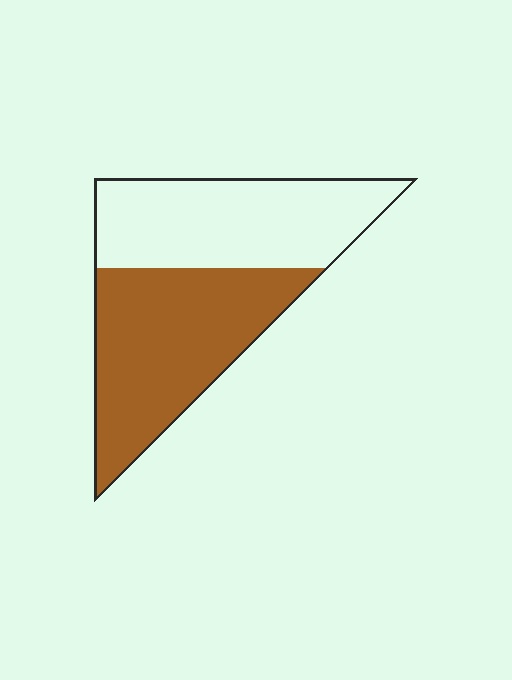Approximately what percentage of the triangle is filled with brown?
Approximately 50%.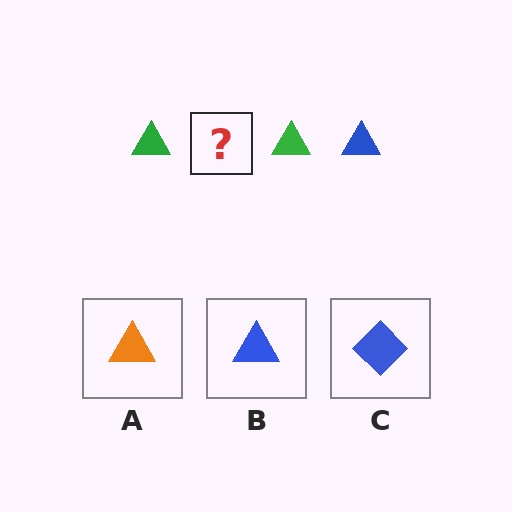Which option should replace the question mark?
Option B.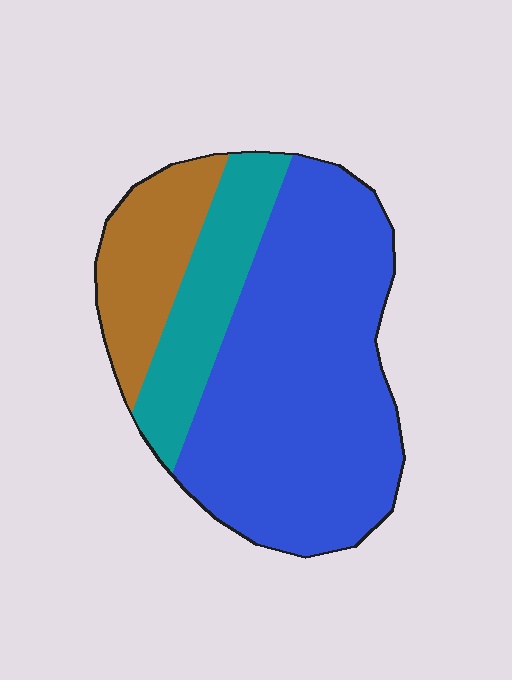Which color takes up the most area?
Blue, at roughly 65%.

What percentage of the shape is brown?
Brown covers roughly 20% of the shape.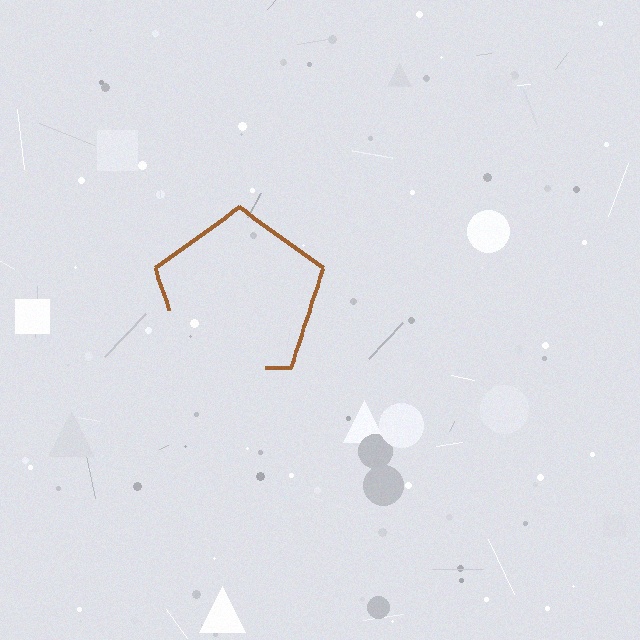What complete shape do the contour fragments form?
The contour fragments form a pentagon.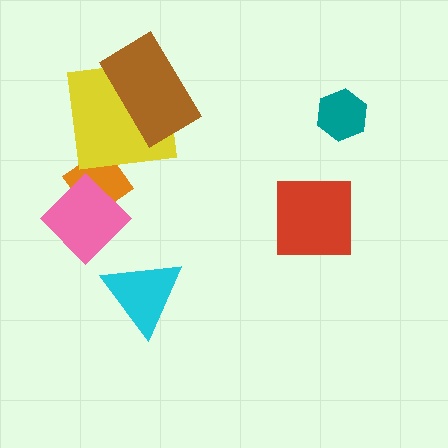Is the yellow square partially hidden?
Yes, it is partially covered by another shape.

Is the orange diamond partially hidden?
Yes, it is partially covered by another shape.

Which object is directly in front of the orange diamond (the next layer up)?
The pink diamond is directly in front of the orange diamond.